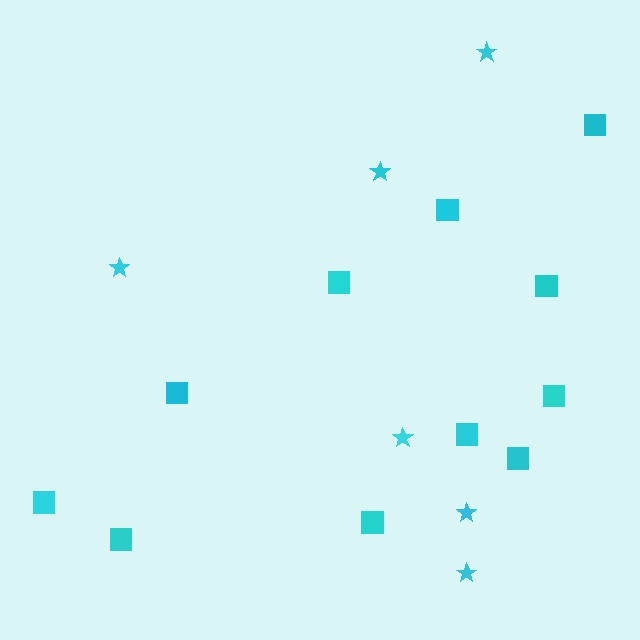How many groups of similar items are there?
There are 2 groups: one group of stars (6) and one group of squares (11).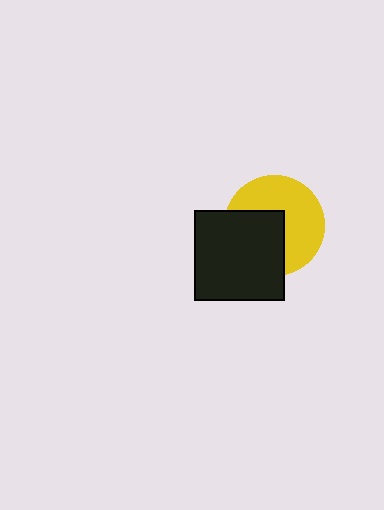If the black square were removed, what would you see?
You would see the complete yellow circle.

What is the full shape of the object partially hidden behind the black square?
The partially hidden object is a yellow circle.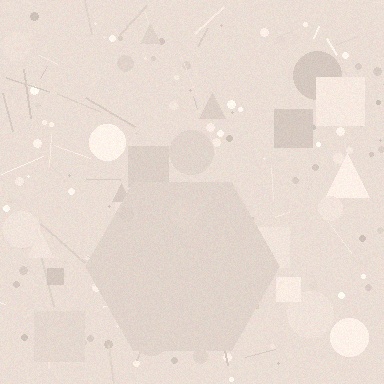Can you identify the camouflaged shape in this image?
The camouflaged shape is a hexagon.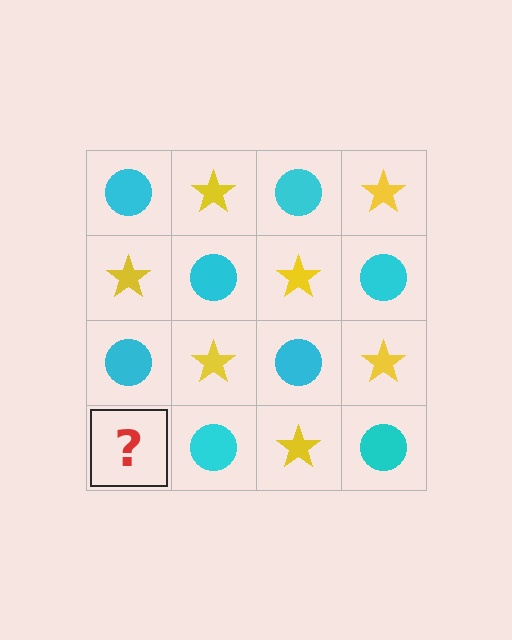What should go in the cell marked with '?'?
The missing cell should contain a yellow star.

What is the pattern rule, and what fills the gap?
The rule is that it alternates cyan circle and yellow star in a checkerboard pattern. The gap should be filled with a yellow star.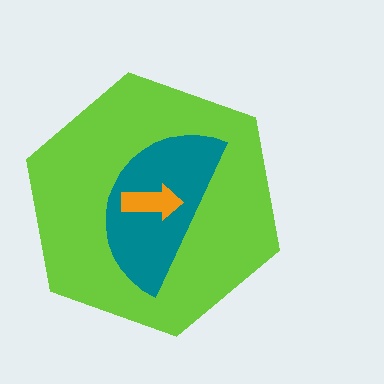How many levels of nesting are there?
3.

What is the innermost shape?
The orange arrow.